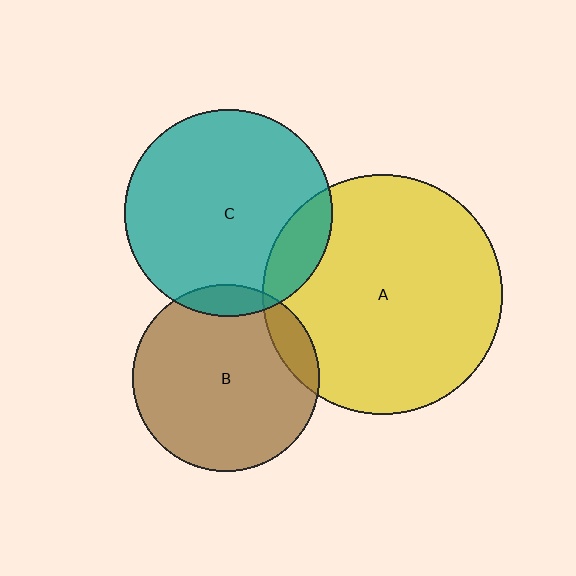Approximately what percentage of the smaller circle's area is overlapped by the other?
Approximately 10%.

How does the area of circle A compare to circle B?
Approximately 1.6 times.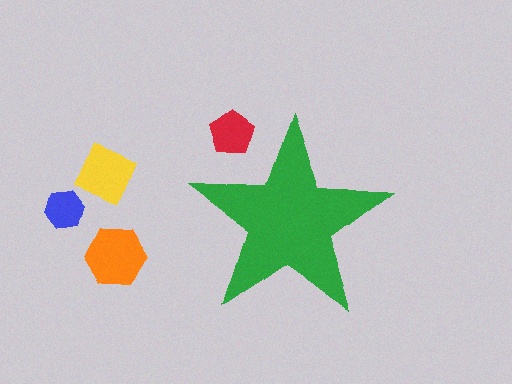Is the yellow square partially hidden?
No, the yellow square is fully visible.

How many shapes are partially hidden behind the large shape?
1 shape is partially hidden.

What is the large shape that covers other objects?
A green star.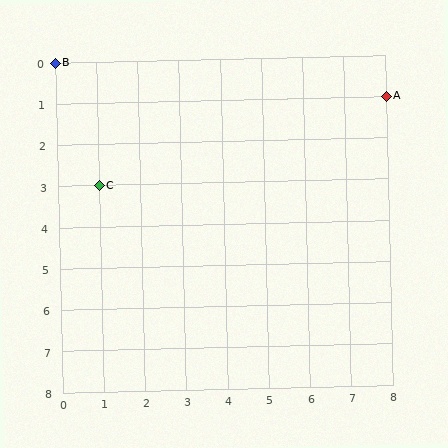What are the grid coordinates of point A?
Point A is at grid coordinates (8, 1).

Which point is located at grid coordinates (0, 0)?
Point B is at (0, 0).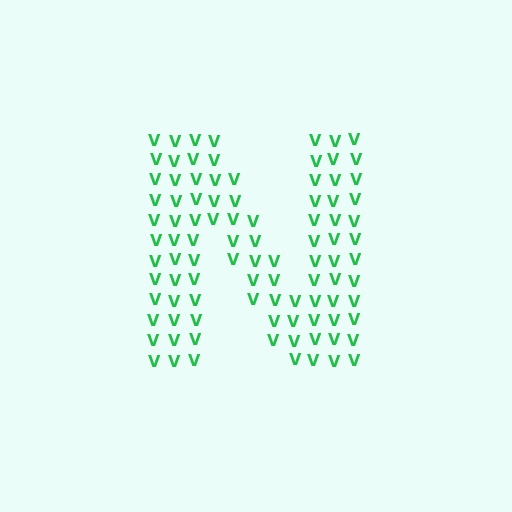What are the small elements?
The small elements are letter V's.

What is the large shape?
The large shape is the letter N.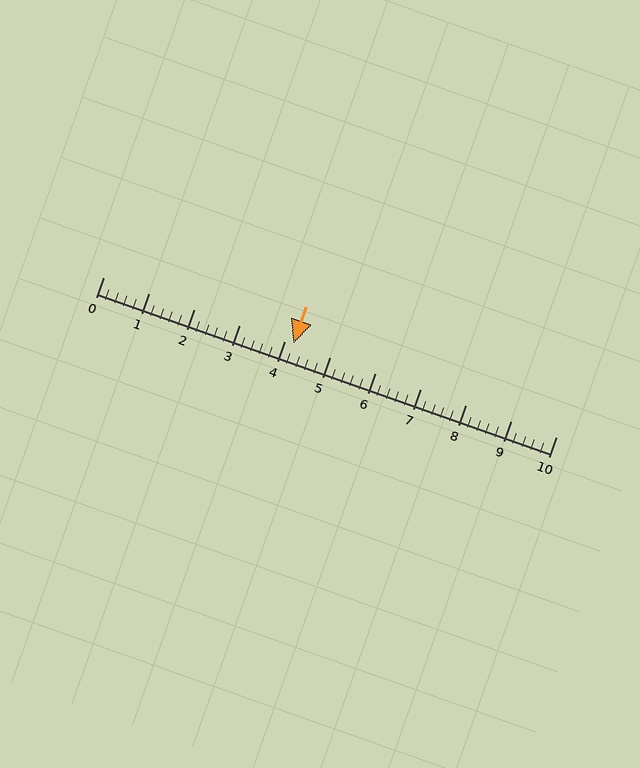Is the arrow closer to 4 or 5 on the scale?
The arrow is closer to 4.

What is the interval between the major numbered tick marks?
The major tick marks are spaced 1 units apart.